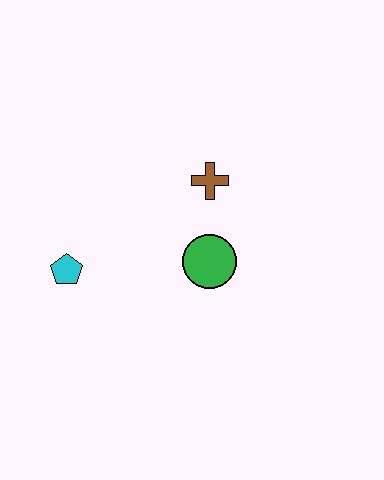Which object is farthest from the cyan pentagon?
The brown cross is farthest from the cyan pentagon.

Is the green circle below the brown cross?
Yes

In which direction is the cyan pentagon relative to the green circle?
The cyan pentagon is to the left of the green circle.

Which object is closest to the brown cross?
The green circle is closest to the brown cross.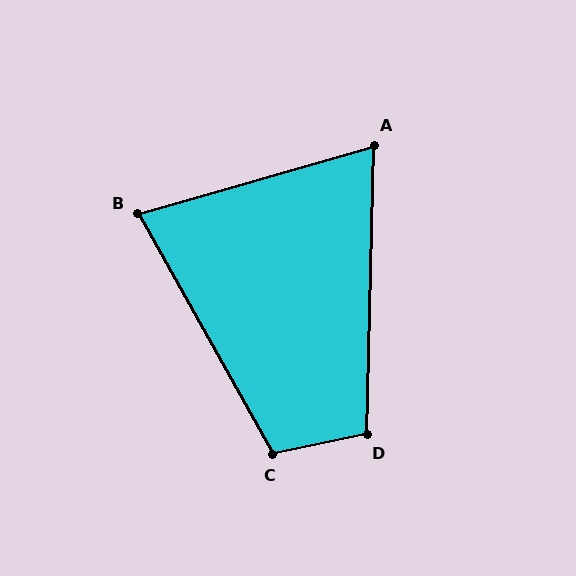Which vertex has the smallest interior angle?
A, at approximately 72 degrees.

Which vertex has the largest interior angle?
C, at approximately 108 degrees.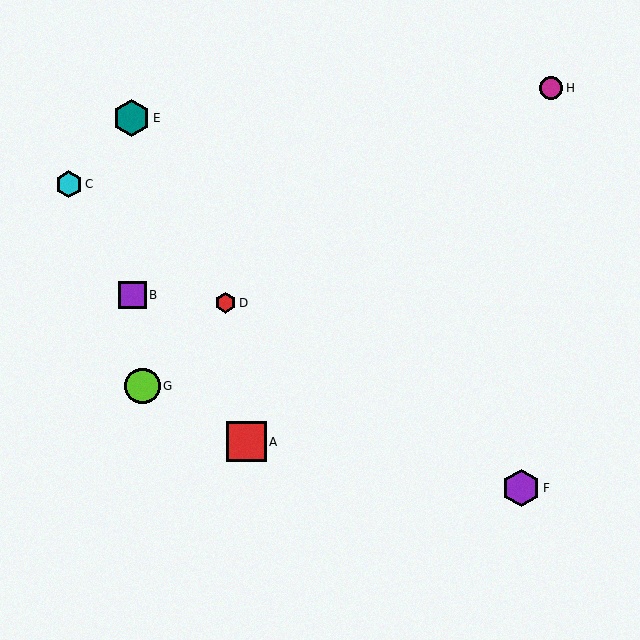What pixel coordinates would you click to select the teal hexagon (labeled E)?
Click at (131, 118) to select the teal hexagon E.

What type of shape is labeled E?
Shape E is a teal hexagon.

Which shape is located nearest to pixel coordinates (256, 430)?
The red square (labeled A) at (246, 442) is nearest to that location.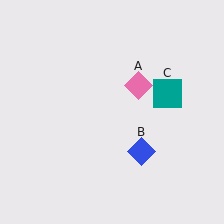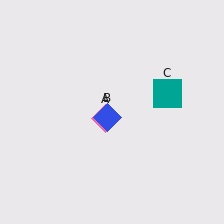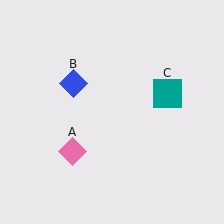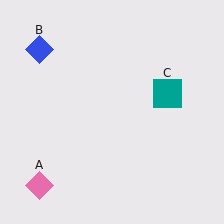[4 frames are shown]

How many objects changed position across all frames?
2 objects changed position: pink diamond (object A), blue diamond (object B).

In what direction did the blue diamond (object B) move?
The blue diamond (object B) moved up and to the left.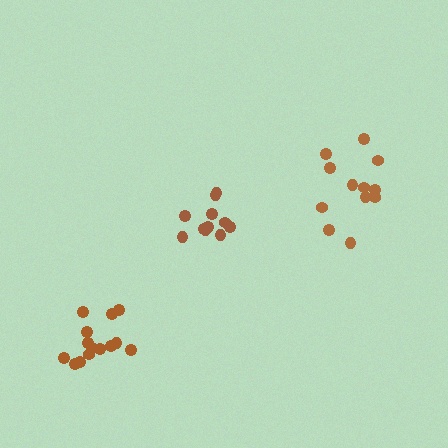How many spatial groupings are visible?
There are 3 spatial groupings.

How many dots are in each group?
Group 1: 12 dots, Group 2: 14 dots, Group 3: 11 dots (37 total).